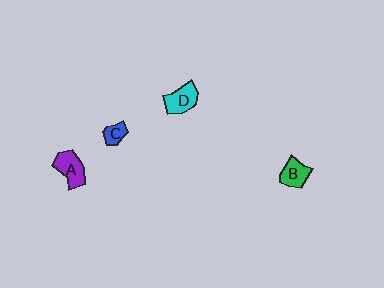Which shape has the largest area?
Shape A (purple).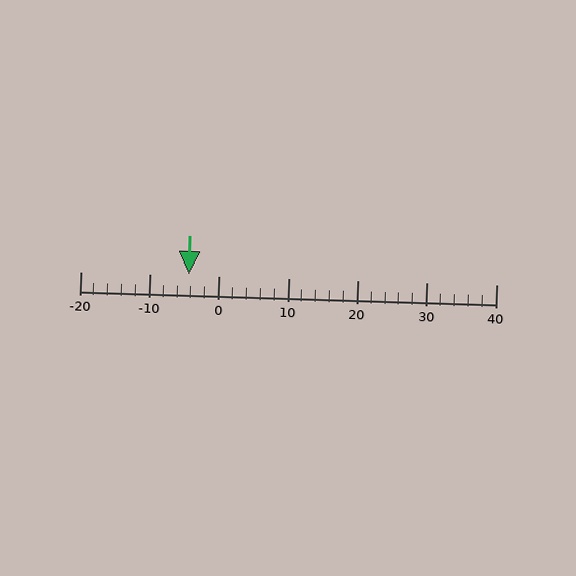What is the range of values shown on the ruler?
The ruler shows values from -20 to 40.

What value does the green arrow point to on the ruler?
The green arrow points to approximately -4.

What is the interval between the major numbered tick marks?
The major tick marks are spaced 10 units apart.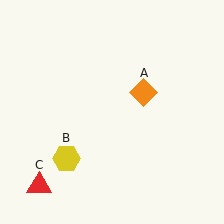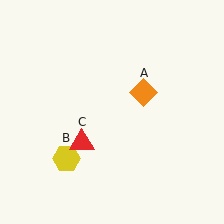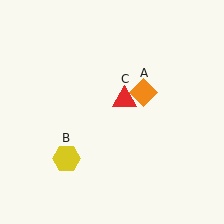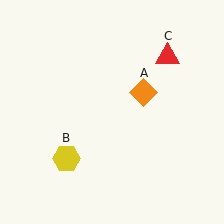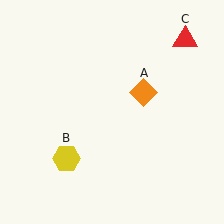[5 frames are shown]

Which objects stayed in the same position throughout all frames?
Orange diamond (object A) and yellow hexagon (object B) remained stationary.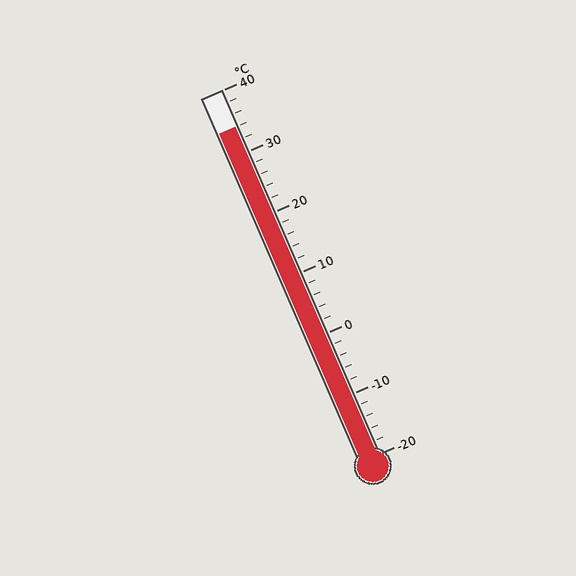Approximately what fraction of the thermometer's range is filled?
The thermometer is filled to approximately 90% of its range.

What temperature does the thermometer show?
The thermometer shows approximately 34°C.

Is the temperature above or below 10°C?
The temperature is above 10°C.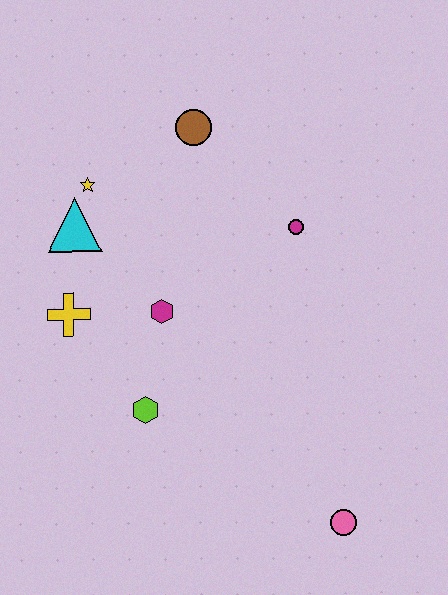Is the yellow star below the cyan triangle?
No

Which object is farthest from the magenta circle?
The pink circle is farthest from the magenta circle.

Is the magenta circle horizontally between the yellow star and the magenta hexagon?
No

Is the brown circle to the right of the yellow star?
Yes